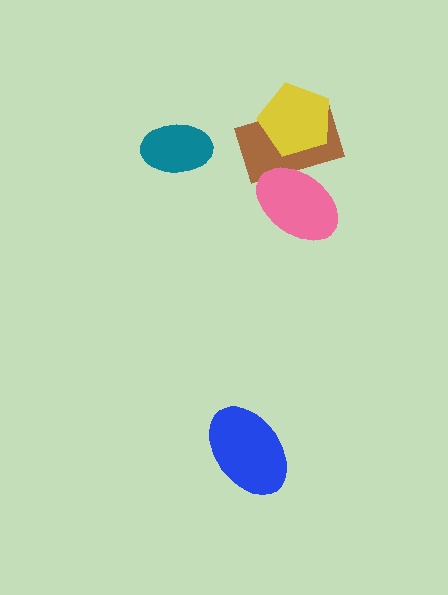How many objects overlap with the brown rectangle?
2 objects overlap with the brown rectangle.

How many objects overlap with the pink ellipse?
1 object overlaps with the pink ellipse.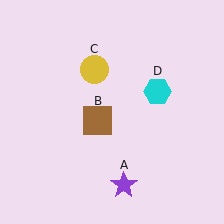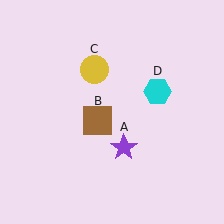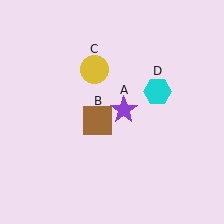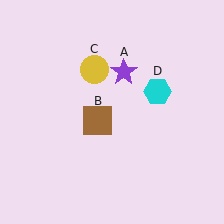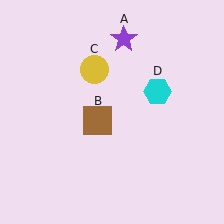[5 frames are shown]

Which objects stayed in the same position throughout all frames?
Brown square (object B) and yellow circle (object C) and cyan hexagon (object D) remained stationary.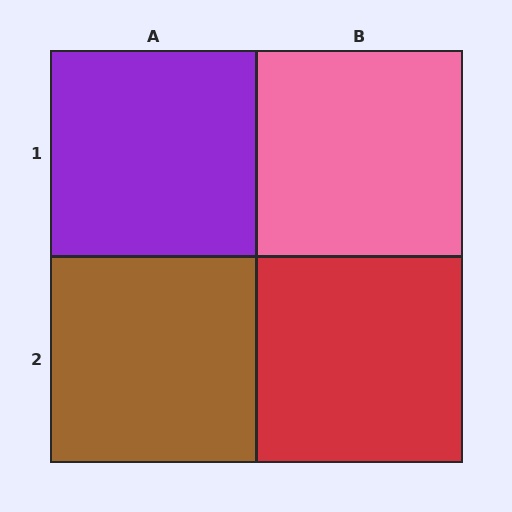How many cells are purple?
1 cell is purple.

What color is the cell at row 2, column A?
Brown.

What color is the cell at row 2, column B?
Red.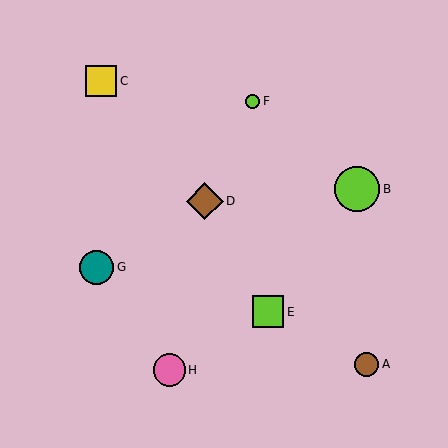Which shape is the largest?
The lime circle (labeled B) is the largest.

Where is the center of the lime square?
The center of the lime square is at (268, 312).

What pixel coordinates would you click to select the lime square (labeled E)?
Click at (268, 312) to select the lime square E.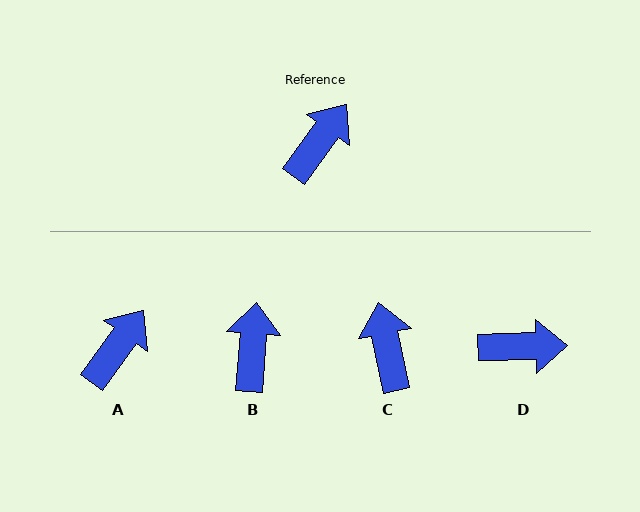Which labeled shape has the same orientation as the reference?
A.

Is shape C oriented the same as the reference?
No, it is off by about 47 degrees.